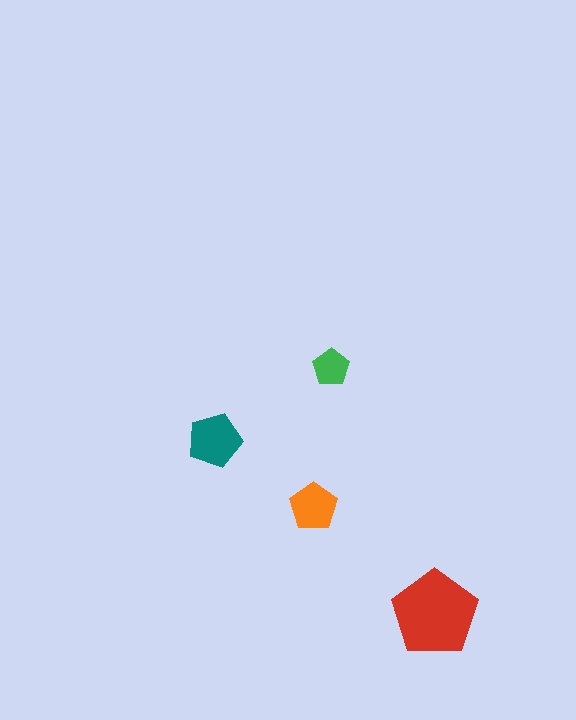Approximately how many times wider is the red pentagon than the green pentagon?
About 2.5 times wider.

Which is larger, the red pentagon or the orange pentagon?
The red one.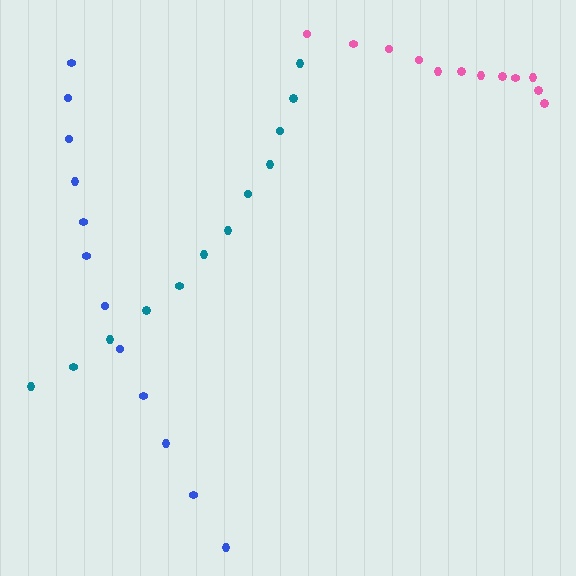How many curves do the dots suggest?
There are 3 distinct paths.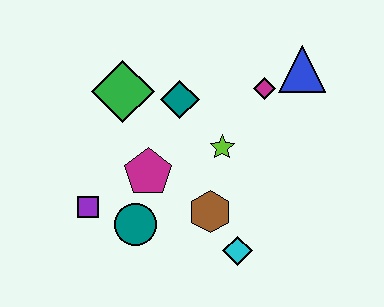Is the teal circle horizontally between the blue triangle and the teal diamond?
No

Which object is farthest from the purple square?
The blue triangle is farthest from the purple square.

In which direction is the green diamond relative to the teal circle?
The green diamond is above the teal circle.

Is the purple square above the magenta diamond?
No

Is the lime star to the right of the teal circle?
Yes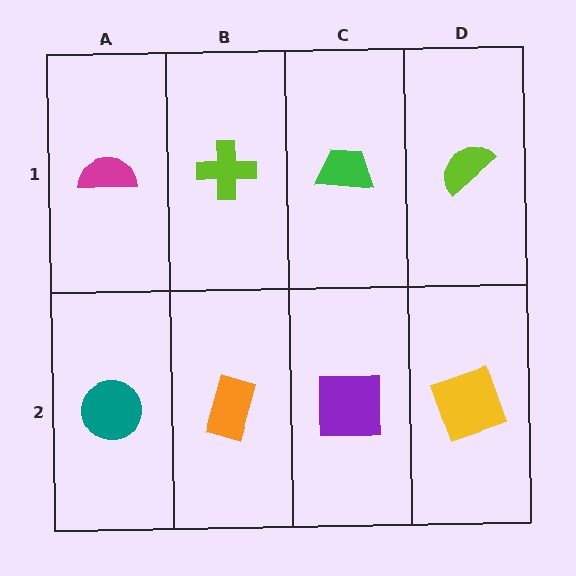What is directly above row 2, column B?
A lime cross.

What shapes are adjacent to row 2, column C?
A green trapezoid (row 1, column C), an orange rectangle (row 2, column B), a yellow square (row 2, column D).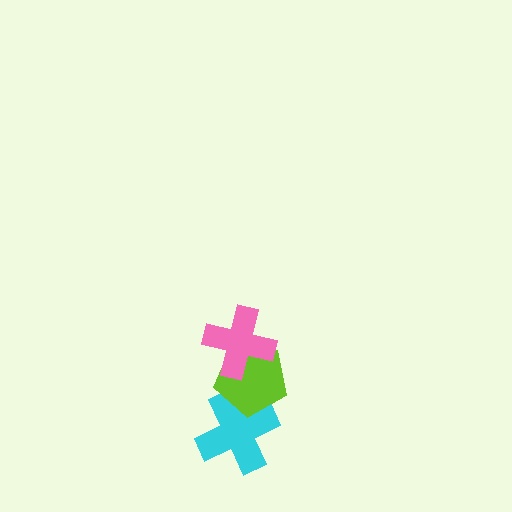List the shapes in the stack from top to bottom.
From top to bottom: the pink cross, the lime pentagon, the cyan cross.